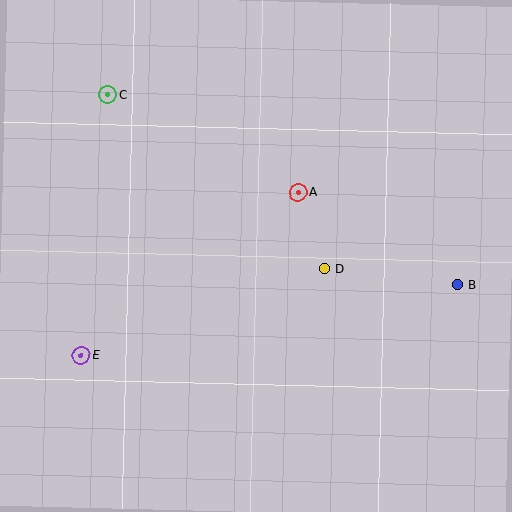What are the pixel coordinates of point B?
Point B is at (457, 285).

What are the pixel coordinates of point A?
Point A is at (298, 192).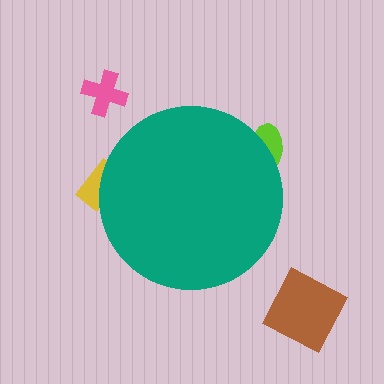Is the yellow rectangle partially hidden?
Yes, the yellow rectangle is partially hidden behind the teal circle.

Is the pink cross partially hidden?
No, the pink cross is fully visible.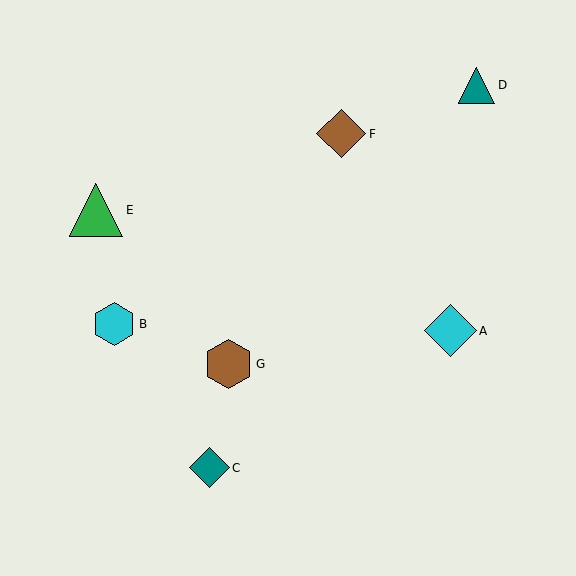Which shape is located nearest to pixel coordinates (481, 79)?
The teal triangle (labeled D) at (476, 85) is nearest to that location.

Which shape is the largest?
The green triangle (labeled E) is the largest.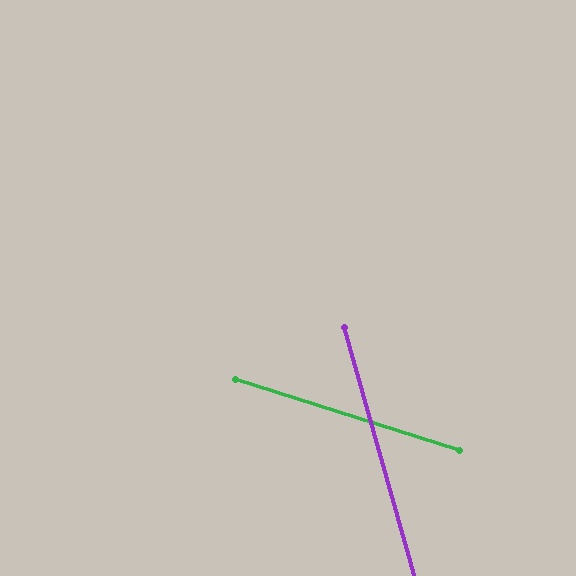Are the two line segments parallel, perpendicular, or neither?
Neither parallel nor perpendicular — they differ by about 57°.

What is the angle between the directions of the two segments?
Approximately 57 degrees.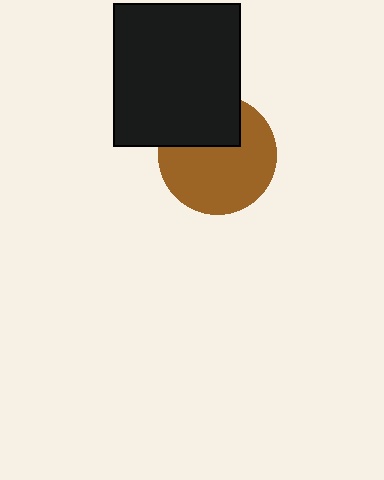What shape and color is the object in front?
The object in front is a black rectangle.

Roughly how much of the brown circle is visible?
Most of it is visible (roughly 68%).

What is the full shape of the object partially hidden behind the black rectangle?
The partially hidden object is a brown circle.